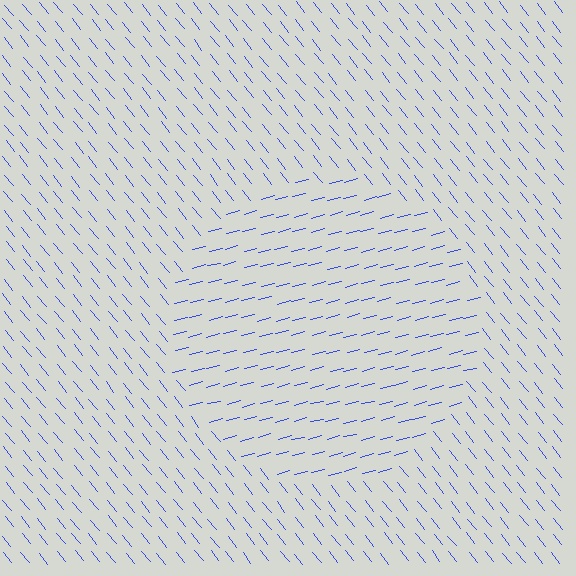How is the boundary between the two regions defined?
The boundary is defined purely by a change in line orientation (approximately 66 degrees difference). All lines are the same color and thickness.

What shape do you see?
I see a circle.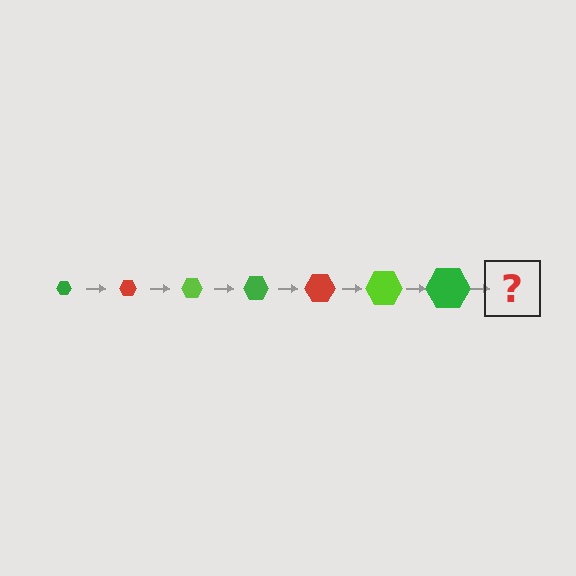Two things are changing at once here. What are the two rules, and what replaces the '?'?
The two rules are that the hexagon grows larger each step and the color cycles through green, red, and lime. The '?' should be a red hexagon, larger than the previous one.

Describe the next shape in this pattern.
It should be a red hexagon, larger than the previous one.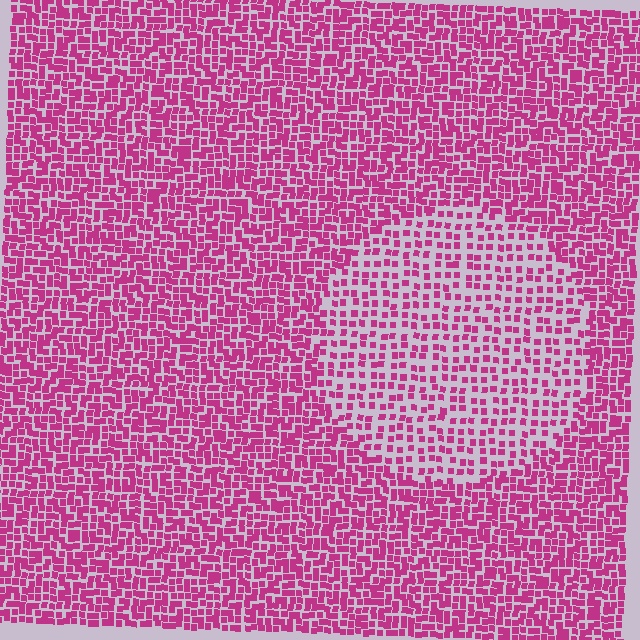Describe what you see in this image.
The image contains small magenta elements arranged at two different densities. A circle-shaped region is visible where the elements are less densely packed than the surrounding area.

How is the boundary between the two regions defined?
The boundary is defined by a change in element density (approximately 1.9x ratio). All elements are the same color, size, and shape.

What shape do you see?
I see a circle.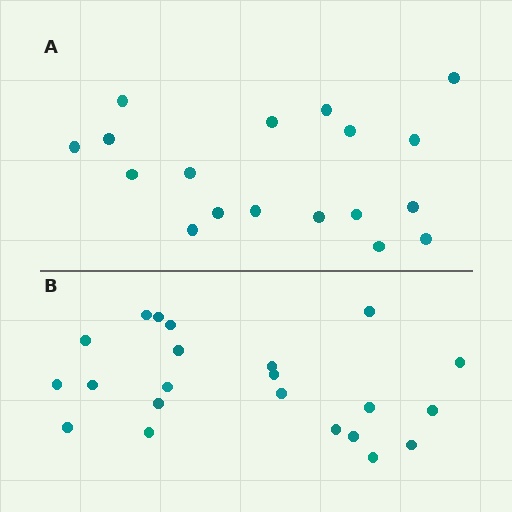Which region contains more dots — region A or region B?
Region B (the bottom region) has more dots.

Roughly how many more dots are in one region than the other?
Region B has about 4 more dots than region A.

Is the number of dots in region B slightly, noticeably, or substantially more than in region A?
Region B has only slightly more — the two regions are fairly close. The ratio is roughly 1.2 to 1.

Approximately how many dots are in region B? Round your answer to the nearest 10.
About 20 dots. (The exact count is 22, which rounds to 20.)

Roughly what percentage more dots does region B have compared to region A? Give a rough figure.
About 20% more.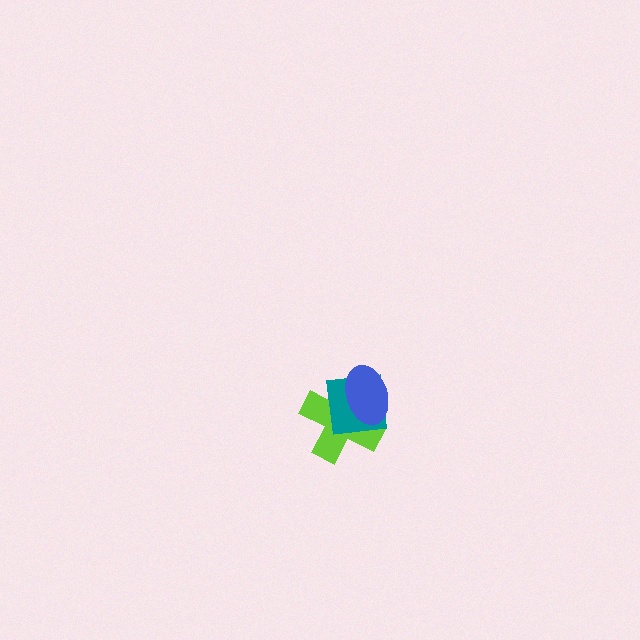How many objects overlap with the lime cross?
2 objects overlap with the lime cross.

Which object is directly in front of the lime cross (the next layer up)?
The teal square is directly in front of the lime cross.